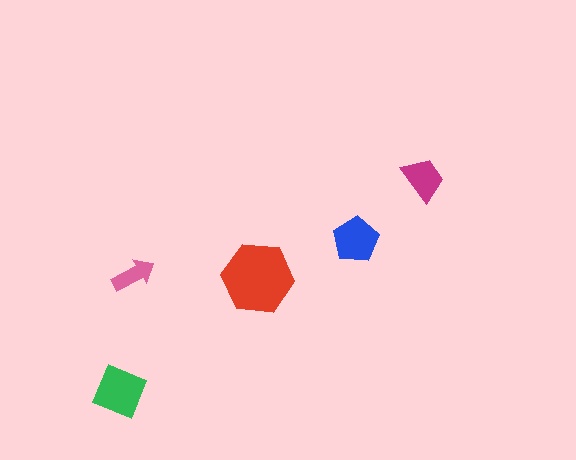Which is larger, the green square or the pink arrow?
The green square.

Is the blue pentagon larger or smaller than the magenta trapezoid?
Larger.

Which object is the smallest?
The pink arrow.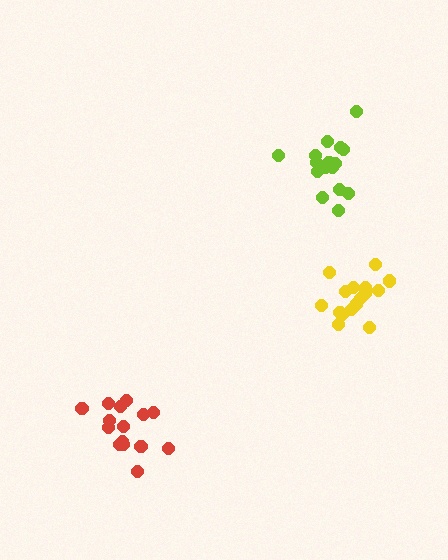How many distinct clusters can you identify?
There are 3 distinct clusters.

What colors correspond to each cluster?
The clusters are colored: red, lime, yellow.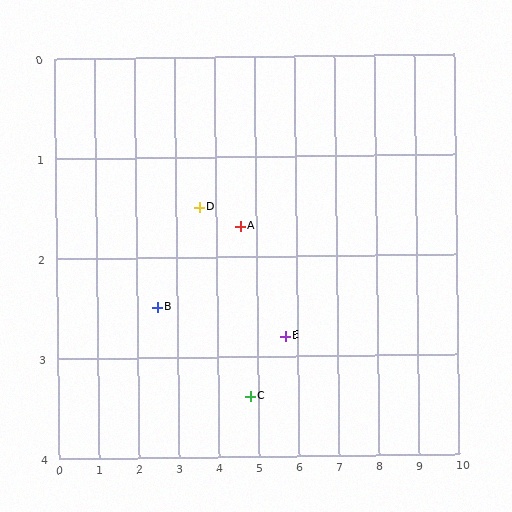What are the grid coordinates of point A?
Point A is at approximately (4.6, 1.7).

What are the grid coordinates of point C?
Point C is at approximately (4.8, 3.4).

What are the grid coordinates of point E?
Point E is at approximately (5.7, 2.8).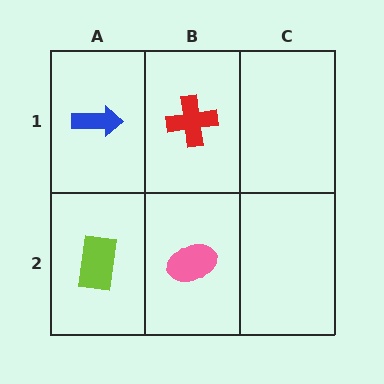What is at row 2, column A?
A lime rectangle.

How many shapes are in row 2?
2 shapes.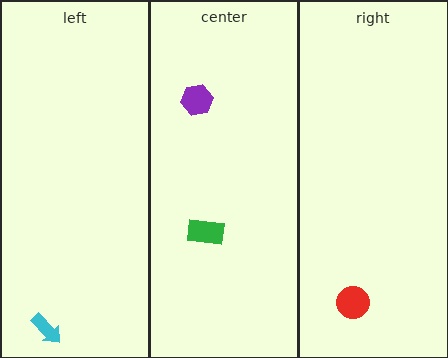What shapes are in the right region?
The red circle.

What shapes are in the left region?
The cyan arrow.